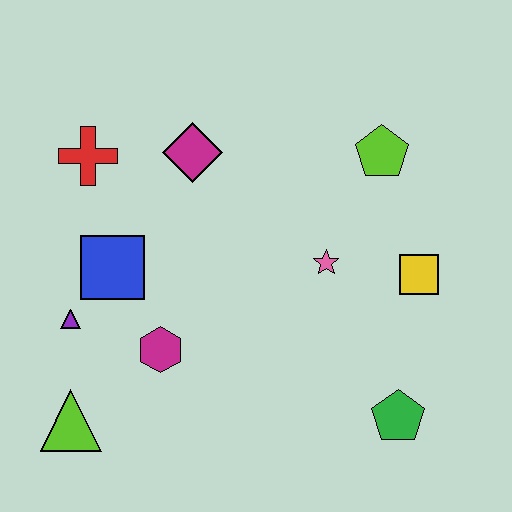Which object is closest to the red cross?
The magenta diamond is closest to the red cross.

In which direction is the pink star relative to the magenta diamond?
The pink star is to the right of the magenta diamond.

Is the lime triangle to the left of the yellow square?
Yes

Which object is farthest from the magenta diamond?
The green pentagon is farthest from the magenta diamond.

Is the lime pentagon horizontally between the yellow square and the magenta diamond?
Yes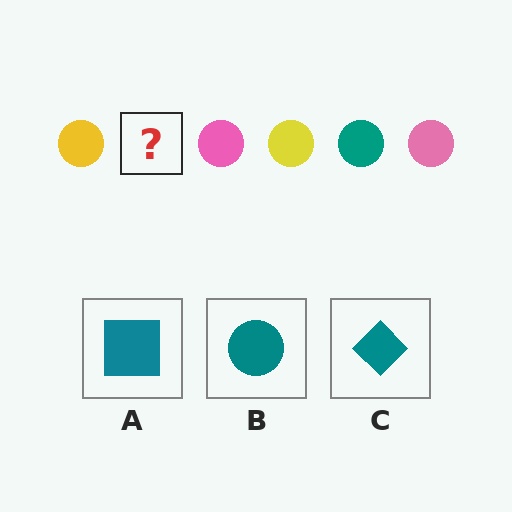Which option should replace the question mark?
Option B.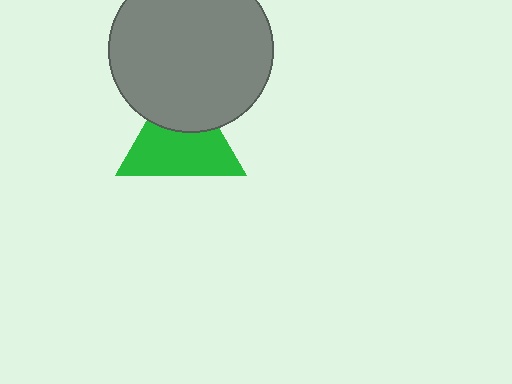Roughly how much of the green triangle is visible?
About half of it is visible (roughly 64%).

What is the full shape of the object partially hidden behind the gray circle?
The partially hidden object is a green triangle.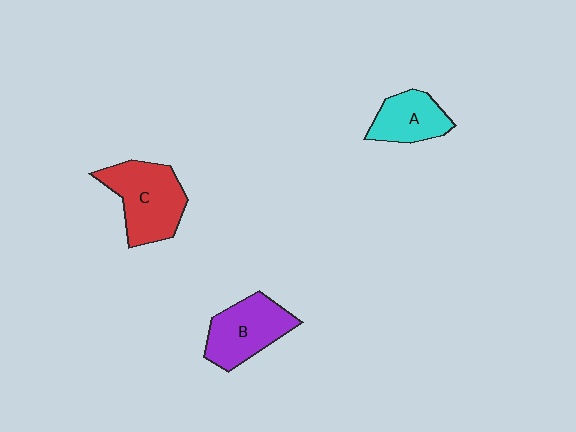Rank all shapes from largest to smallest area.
From largest to smallest: C (red), B (purple), A (cyan).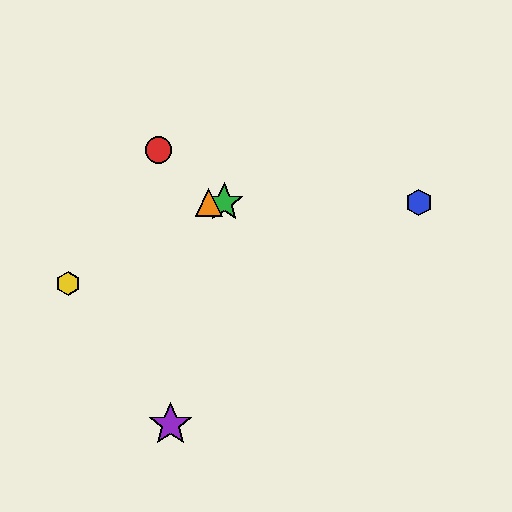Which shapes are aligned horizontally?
The blue hexagon, the green star, the orange triangle are aligned horizontally.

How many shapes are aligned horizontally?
3 shapes (the blue hexagon, the green star, the orange triangle) are aligned horizontally.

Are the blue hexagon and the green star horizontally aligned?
Yes, both are at y≈202.